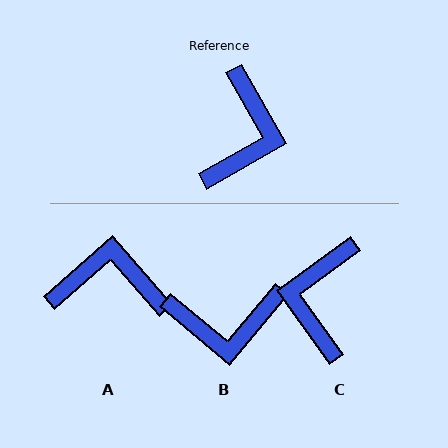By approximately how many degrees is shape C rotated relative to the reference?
Approximately 174 degrees clockwise.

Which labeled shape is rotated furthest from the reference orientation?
C, about 174 degrees away.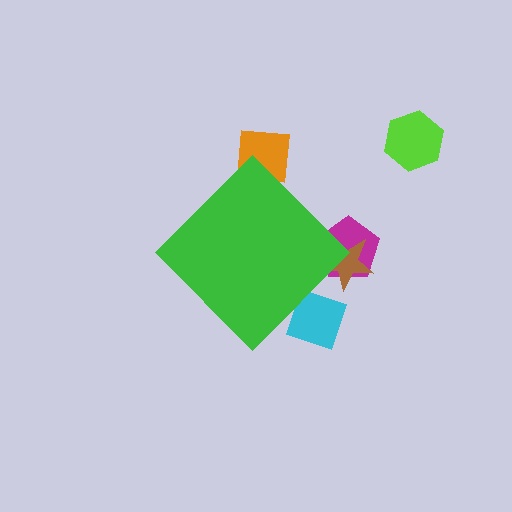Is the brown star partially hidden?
Yes, the brown star is partially hidden behind the green diamond.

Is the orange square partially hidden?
Yes, the orange square is partially hidden behind the green diamond.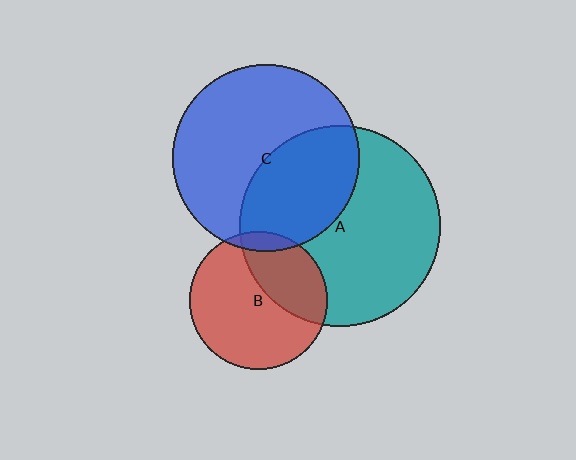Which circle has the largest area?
Circle A (teal).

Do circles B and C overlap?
Yes.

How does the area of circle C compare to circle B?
Approximately 1.8 times.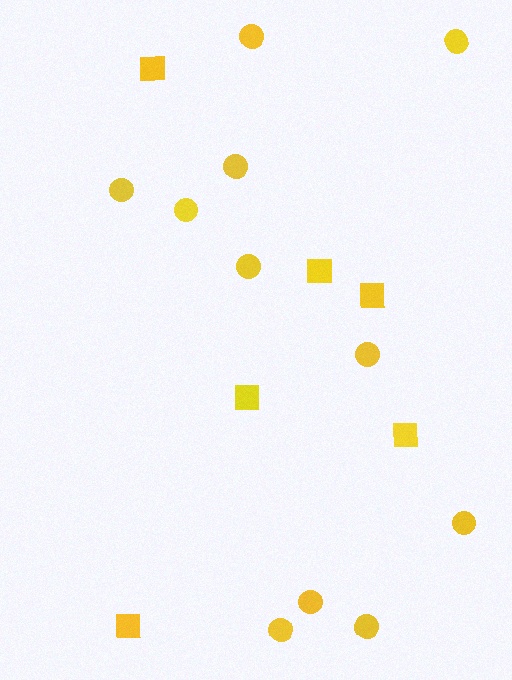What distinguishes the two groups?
There are 2 groups: one group of circles (11) and one group of squares (6).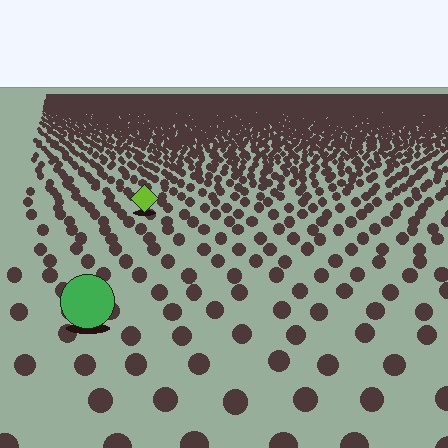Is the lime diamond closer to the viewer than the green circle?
No. The green circle is closer — you can tell from the texture gradient: the ground texture is coarser near it.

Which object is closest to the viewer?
The green circle is closest. The texture marks near it are larger and more spread out.